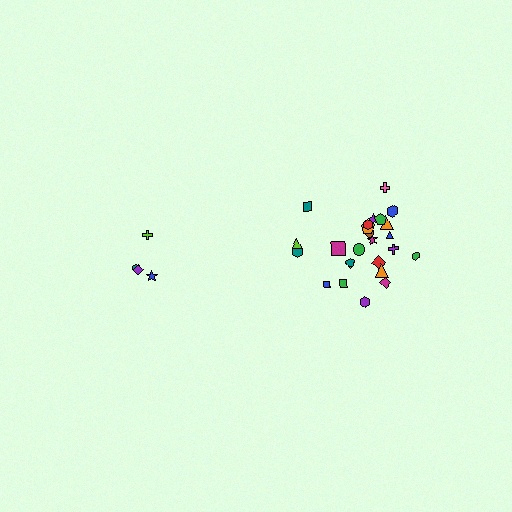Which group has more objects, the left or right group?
The right group.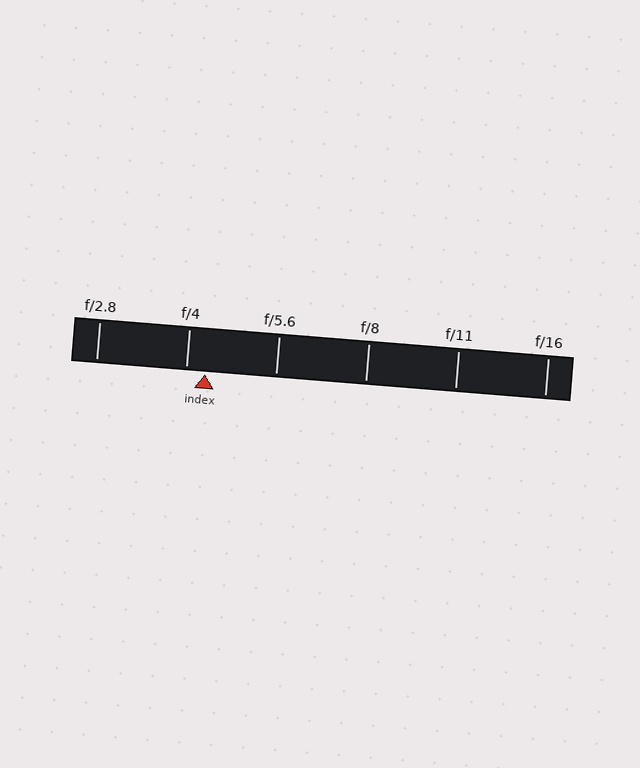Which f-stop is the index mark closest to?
The index mark is closest to f/4.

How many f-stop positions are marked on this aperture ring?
There are 6 f-stop positions marked.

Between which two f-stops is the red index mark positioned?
The index mark is between f/4 and f/5.6.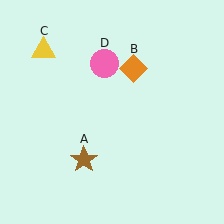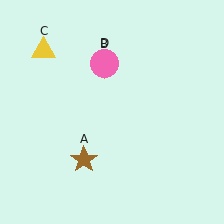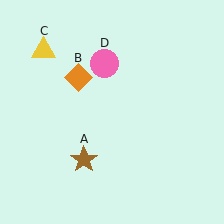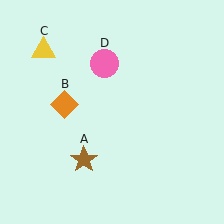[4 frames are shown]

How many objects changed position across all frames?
1 object changed position: orange diamond (object B).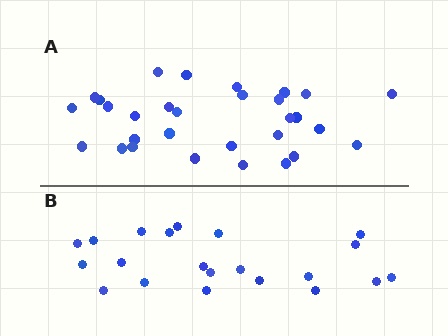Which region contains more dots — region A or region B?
Region A (the top region) has more dots.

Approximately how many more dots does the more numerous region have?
Region A has roughly 8 or so more dots than region B.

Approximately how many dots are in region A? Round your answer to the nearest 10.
About 30 dots.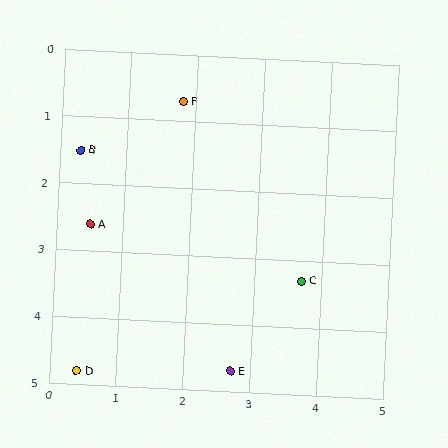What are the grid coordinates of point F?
Point F is at approximately (1.8, 0.7).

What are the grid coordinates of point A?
Point A is at approximately (0.5, 2.6).